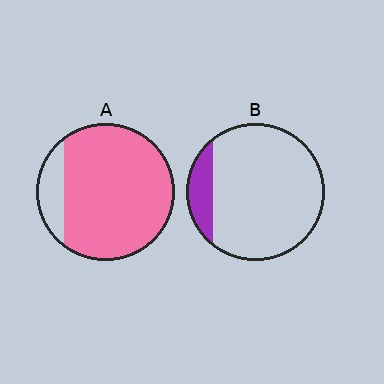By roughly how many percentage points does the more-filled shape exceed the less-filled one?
By roughly 70 percentage points (A over B).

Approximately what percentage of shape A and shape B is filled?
A is approximately 85% and B is approximately 15%.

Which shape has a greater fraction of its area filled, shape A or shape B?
Shape A.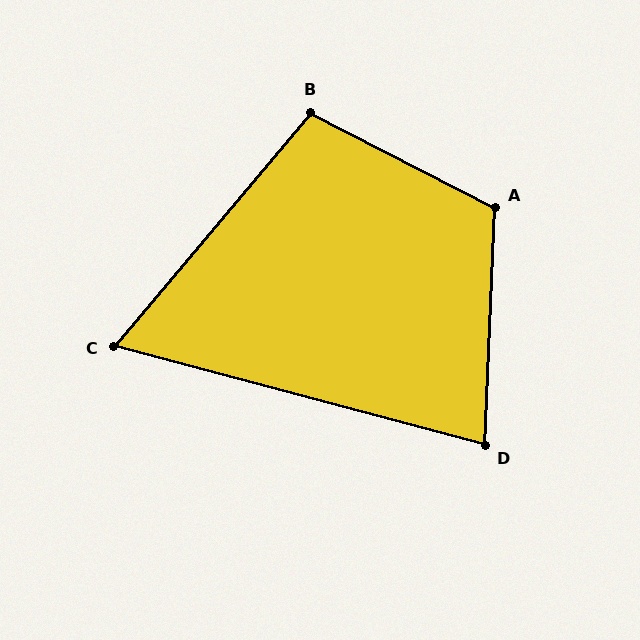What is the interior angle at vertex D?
Approximately 77 degrees (acute).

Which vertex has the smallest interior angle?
C, at approximately 65 degrees.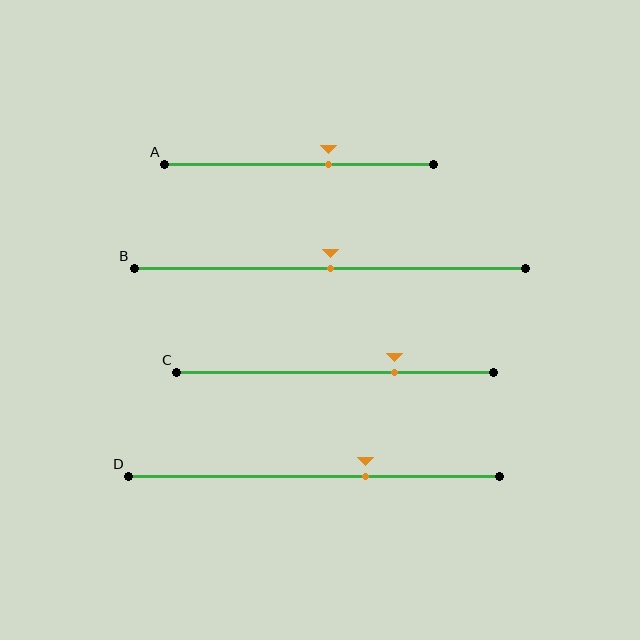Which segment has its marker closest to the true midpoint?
Segment B has its marker closest to the true midpoint.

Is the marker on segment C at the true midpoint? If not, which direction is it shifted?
No, the marker on segment C is shifted to the right by about 19% of the segment length.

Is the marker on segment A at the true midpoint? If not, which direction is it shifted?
No, the marker on segment A is shifted to the right by about 11% of the segment length.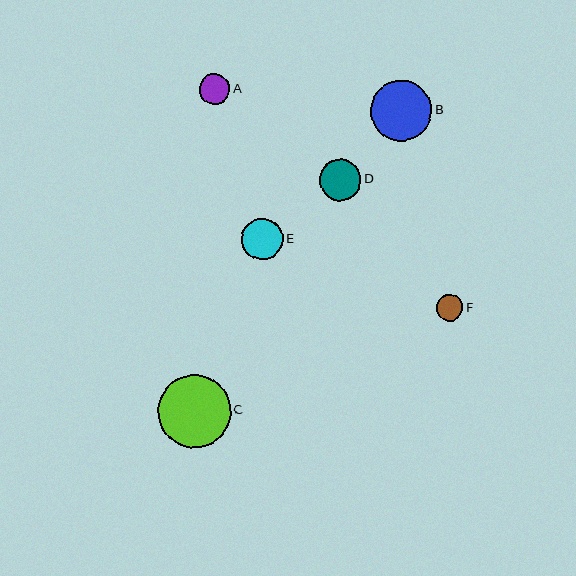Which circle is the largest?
Circle C is the largest with a size of approximately 73 pixels.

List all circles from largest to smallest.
From largest to smallest: C, B, E, D, A, F.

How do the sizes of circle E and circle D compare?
Circle E and circle D are approximately the same size.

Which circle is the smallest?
Circle F is the smallest with a size of approximately 27 pixels.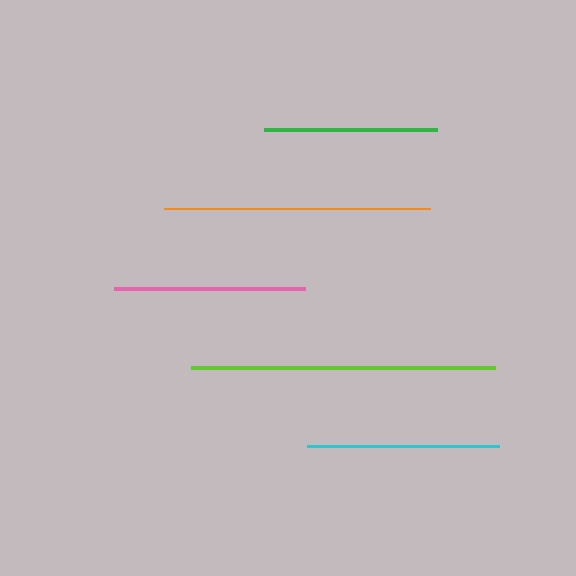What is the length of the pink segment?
The pink segment is approximately 191 pixels long.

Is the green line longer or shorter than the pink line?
The pink line is longer than the green line.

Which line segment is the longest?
The lime line is the longest at approximately 304 pixels.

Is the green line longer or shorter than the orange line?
The orange line is longer than the green line.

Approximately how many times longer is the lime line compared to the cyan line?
The lime line is approximately 1.6 times the length of the cyan line.